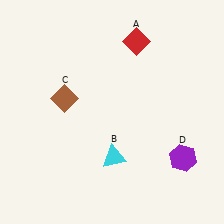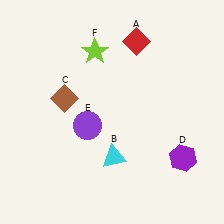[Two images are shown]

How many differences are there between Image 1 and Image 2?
There are 2 differences between the two images.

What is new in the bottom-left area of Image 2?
A purple circle (E) was added in the bottom-left area of Image 2.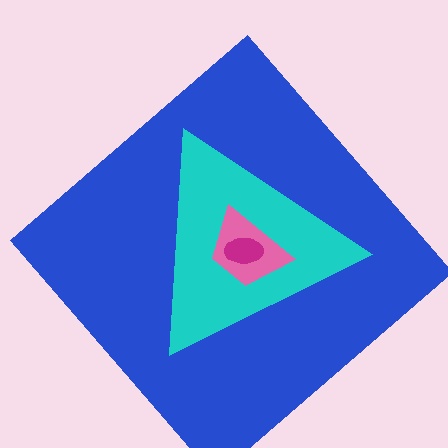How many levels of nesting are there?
4.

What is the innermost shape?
The magenta ellipse.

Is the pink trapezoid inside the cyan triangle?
Yes.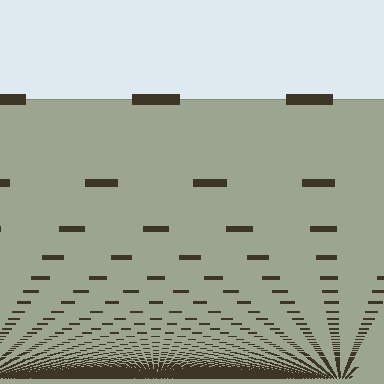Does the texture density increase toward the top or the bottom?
Density increases toward the bottom.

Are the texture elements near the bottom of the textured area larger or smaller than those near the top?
Smaller. The gradient is inverted — elements near the bottom are smaller and denser.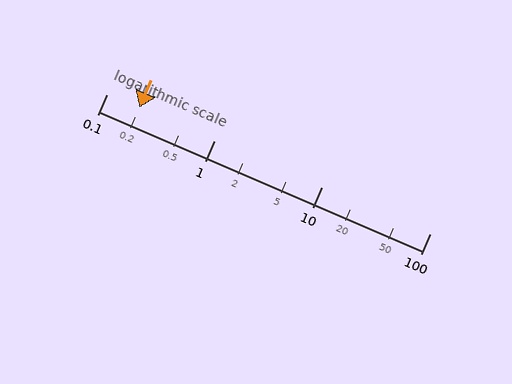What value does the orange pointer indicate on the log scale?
The pointer indicates approximately 0.2.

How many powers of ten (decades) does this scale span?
The scale spans 3 decades, from 0.1 to 100.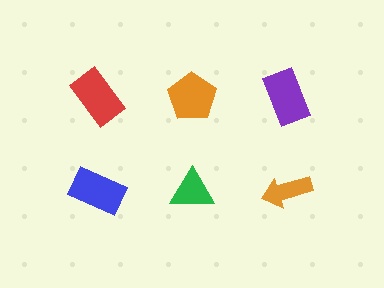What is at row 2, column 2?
A green triangle.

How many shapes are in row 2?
3 shapes.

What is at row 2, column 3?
An orange arrow.